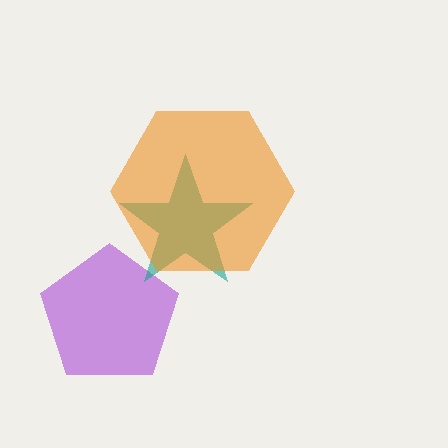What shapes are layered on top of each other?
The layered shapes are: a purple pentagon, a teal star, an orange hexagon.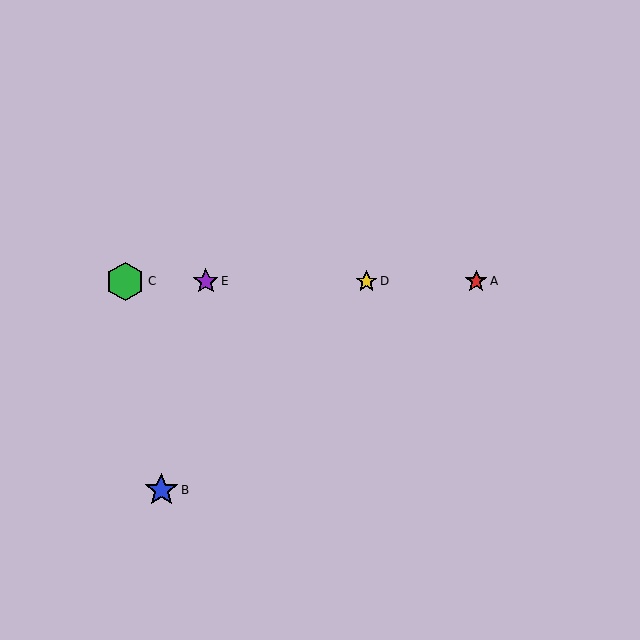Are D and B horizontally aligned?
No, D is at y≈281 and B is at y≈490.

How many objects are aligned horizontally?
4 objects (A, C, D, E) are aligned horizontally.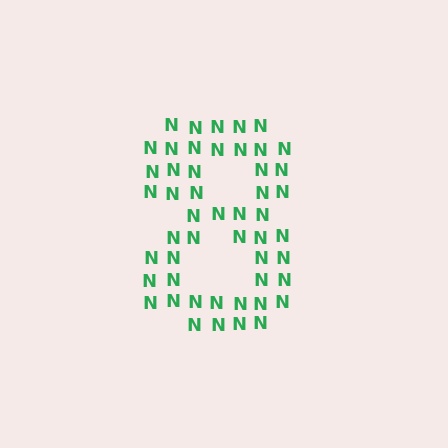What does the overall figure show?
The overall figure shows the digit 8.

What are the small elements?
The small elements are letter N's.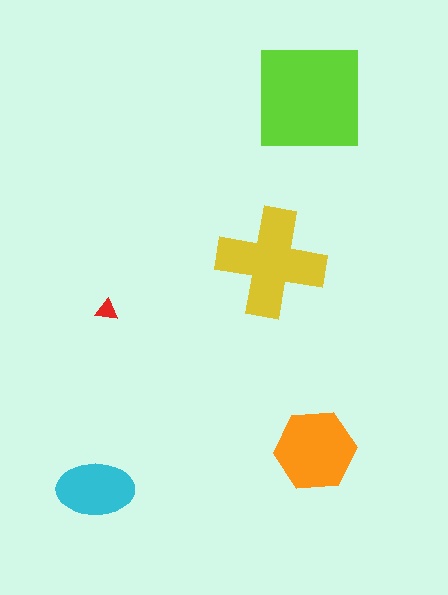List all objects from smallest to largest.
The red triangle, the cyan ellipse, the orange hexagon, the yellow cross, the lime square.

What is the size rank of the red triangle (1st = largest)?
5th.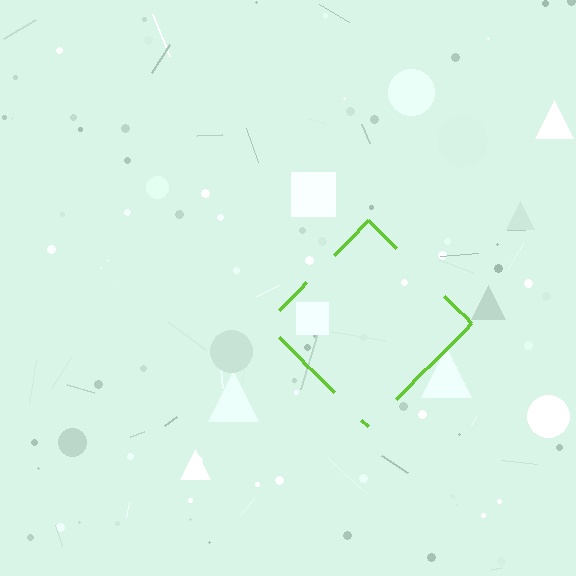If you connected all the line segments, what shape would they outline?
They would outline a diamond.